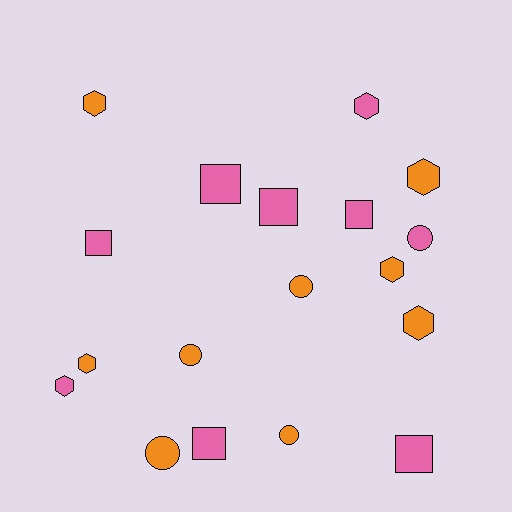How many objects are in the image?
There are 18 objects.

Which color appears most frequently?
Orange, with 9 objects.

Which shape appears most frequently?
Hexagon, with 7 objects.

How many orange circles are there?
There are 4 orange circles.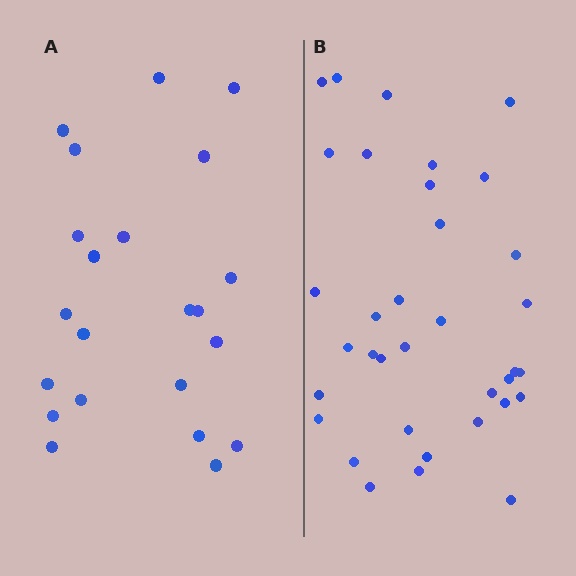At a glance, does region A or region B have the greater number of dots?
Region B (the right region) has more dots.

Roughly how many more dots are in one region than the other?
Region B has approximately 15 more dots than region A.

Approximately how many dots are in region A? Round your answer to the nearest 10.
About 20 dots. (The exact count is 22, which rounds to 20.)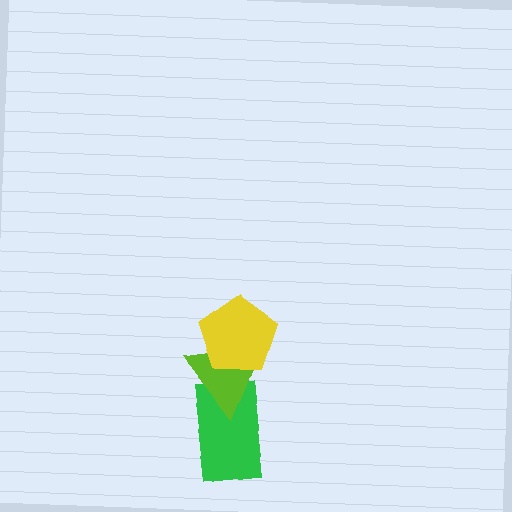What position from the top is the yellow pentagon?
The yellow pentagon is 1st from the top.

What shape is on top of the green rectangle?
The lime triangle is on top of the green rectangle.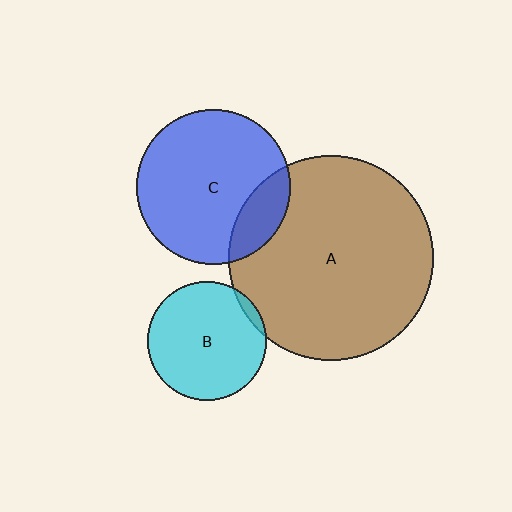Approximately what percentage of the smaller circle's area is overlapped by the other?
Approximately 20%.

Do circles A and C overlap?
Yes.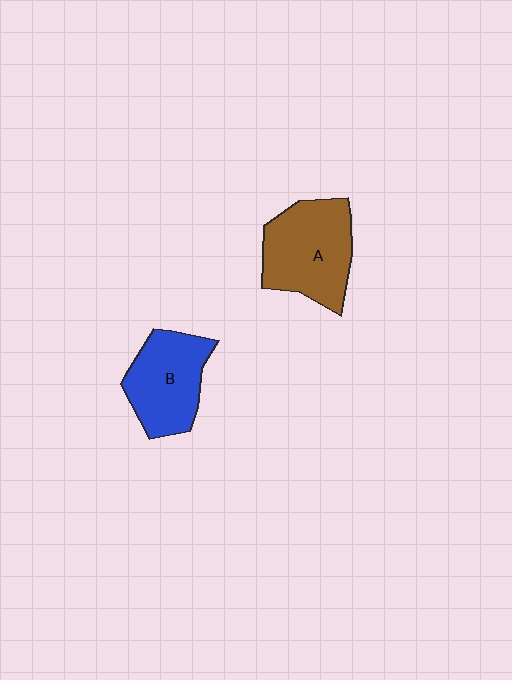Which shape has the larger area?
Shape A (brown).